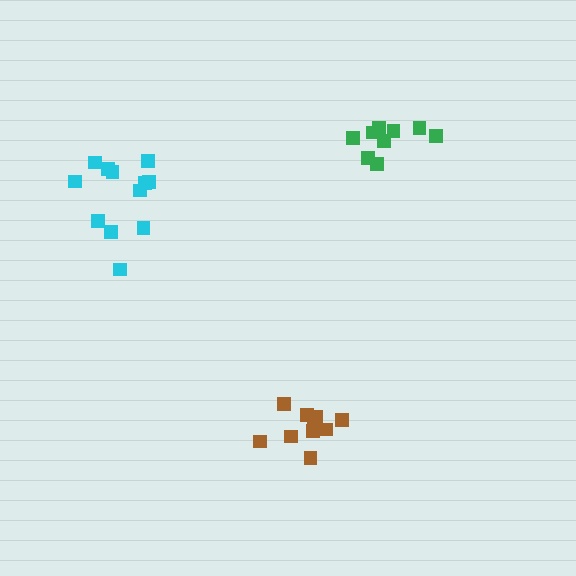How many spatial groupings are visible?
There are 3 spatial groupings.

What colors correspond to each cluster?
The clusters are colored: cyan, brown, green.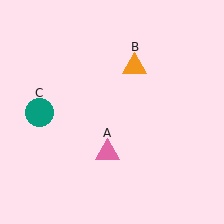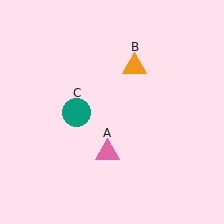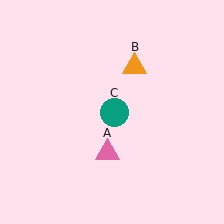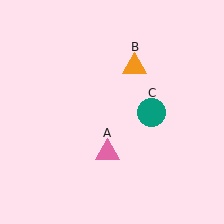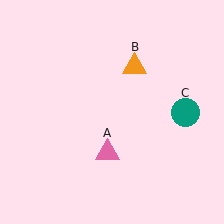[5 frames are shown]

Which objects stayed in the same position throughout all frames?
Pink triangle (object A) and orange triangle (object B) remained stationary.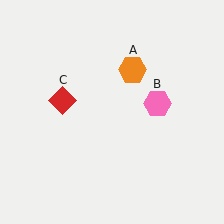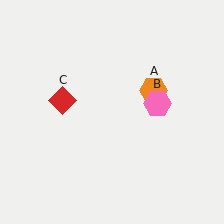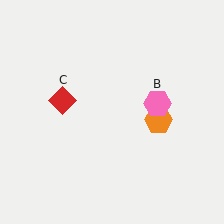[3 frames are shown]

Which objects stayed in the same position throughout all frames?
Pink hexagon (object B) and red diamond (object C) remained stationary.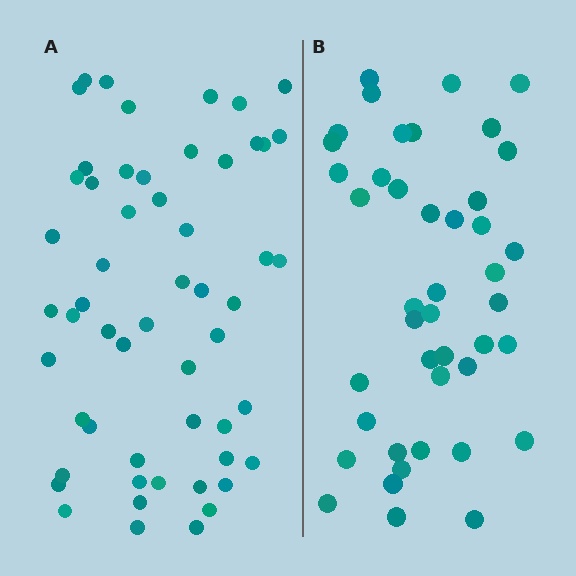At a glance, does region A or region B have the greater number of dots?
Region A (the left region) has more dots.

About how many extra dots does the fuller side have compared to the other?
Region A has roughly 12 or so more dots than region B.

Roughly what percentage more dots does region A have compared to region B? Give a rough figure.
About 30% more.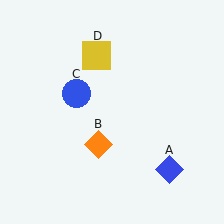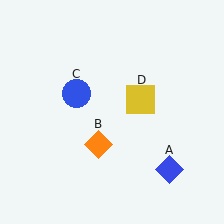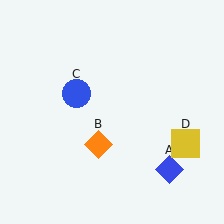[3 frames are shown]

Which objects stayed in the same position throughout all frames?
Blue diamond (object A) and orange diamond (object B) and blue circle (object C) remained stationary.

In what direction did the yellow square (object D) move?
The yellow square (object D) moved down and to the right.